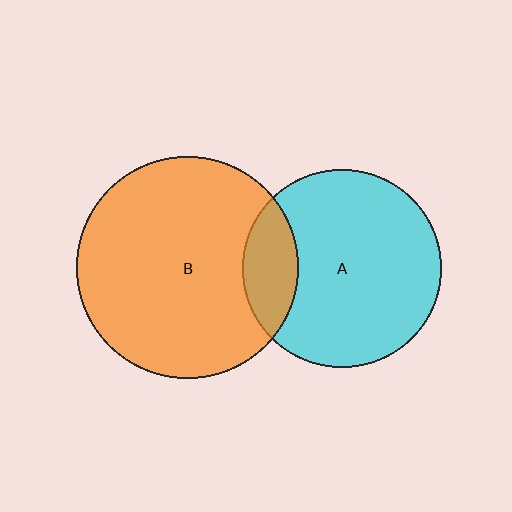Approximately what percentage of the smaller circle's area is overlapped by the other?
Approximately 15%.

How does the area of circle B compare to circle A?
Approximately 1.2 times.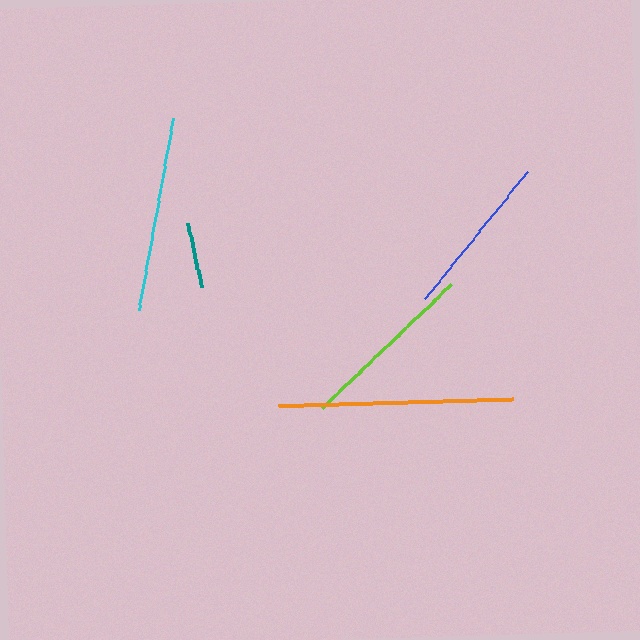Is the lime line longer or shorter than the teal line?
The lime line is longer than the teal line.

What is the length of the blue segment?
The blue segment is approximately 163 pixels long.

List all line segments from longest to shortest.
From longest to shortest: orange, cyan, lime, blue, teal.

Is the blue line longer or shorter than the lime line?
The lime line is longer than the blue line.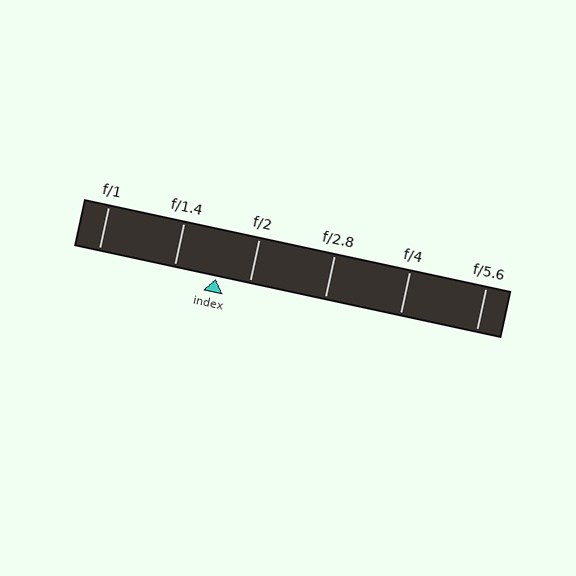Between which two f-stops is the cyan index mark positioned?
The index mark is between f/1.4 and f/2.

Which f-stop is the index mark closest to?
The index mark is closest to f/2.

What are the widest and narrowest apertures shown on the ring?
The widest aperture shown is f/1 and the narrowest is f/5.6.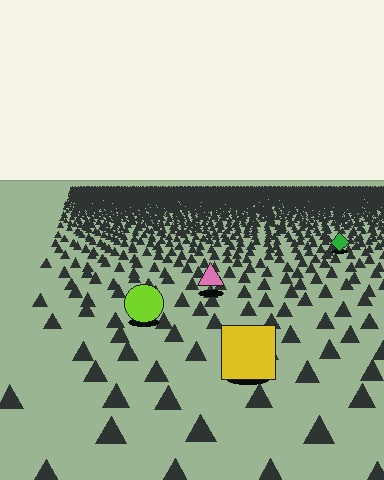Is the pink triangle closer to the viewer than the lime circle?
No. The lime circle is closer — you can tell from the texture gradient: the ground texture is coarser near it.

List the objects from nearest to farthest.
From nearest to farthest: the yellow square, the lime circle, the pink triangle, the green diamond.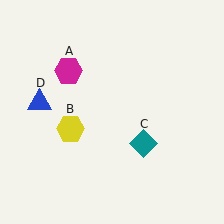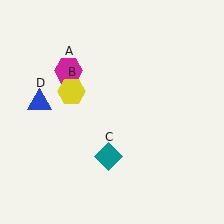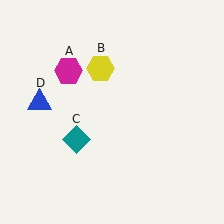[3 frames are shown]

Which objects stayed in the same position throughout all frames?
Magenta hexagon (object A) and blue triangle (object D) remained stationary.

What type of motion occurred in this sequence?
The yellow hexagon (object B), teal diamond (object C) rotated clockwise around the center of the scene.